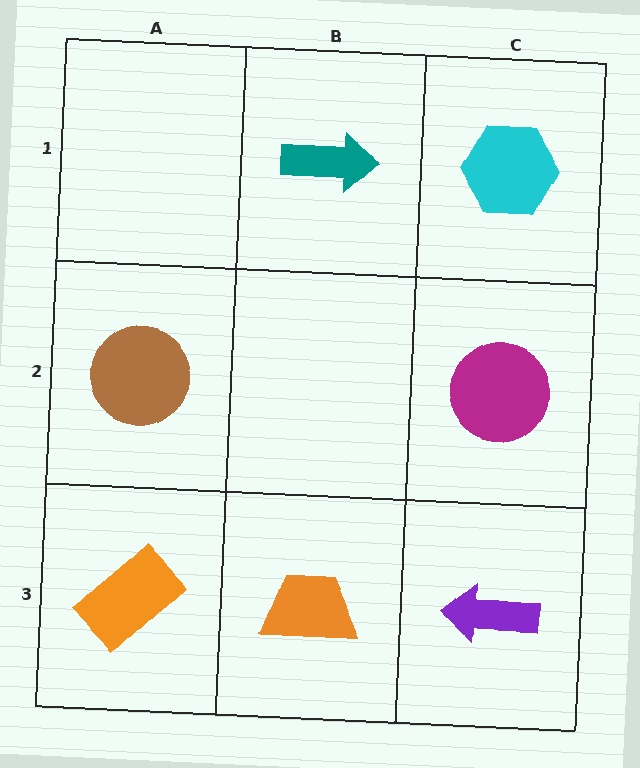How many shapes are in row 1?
2 shapes.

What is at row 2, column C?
A magenta circle.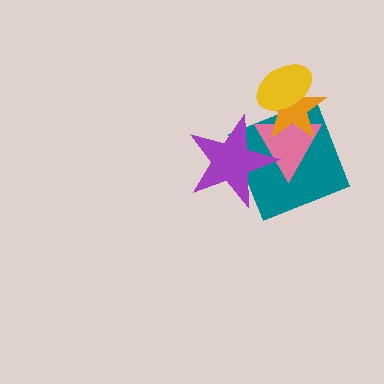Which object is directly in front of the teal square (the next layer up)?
The pink triangle is directly in front of the teal square.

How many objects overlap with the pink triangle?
4 objects overlap with the pink triangle.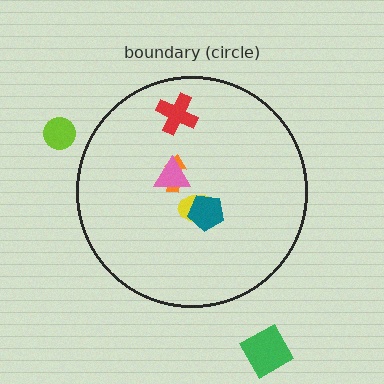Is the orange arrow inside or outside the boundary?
Inside.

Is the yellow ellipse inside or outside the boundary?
Inside.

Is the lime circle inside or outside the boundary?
Outside.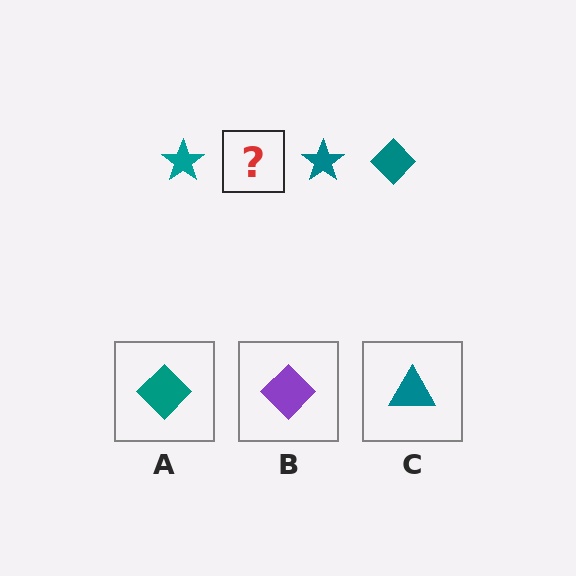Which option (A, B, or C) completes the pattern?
A.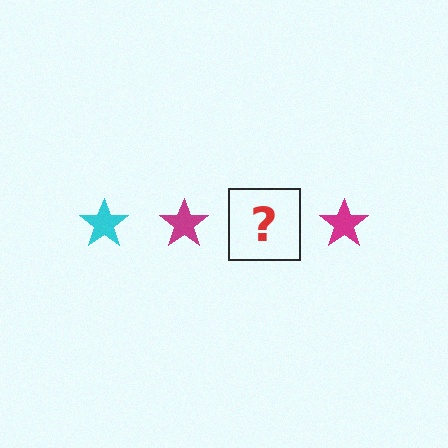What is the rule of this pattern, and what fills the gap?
The rule is that the pattern cycles through cyan, magenta stars. The gap should be filled with a cyan star.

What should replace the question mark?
The question mark should be replaced with a cyan star.